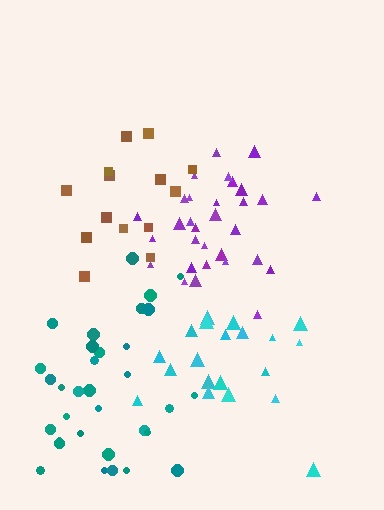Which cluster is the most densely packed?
Purple.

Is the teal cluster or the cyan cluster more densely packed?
Cyan.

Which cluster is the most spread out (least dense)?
Teal.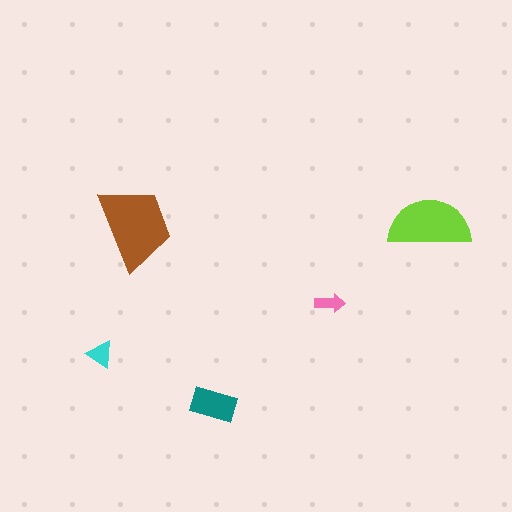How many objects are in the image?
There are 5 objects in the image.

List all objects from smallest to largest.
The pink arrow, the cyan triangle, the teal rectangle, the lime semicircle, the brown trapezoid.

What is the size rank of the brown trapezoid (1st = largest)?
1st.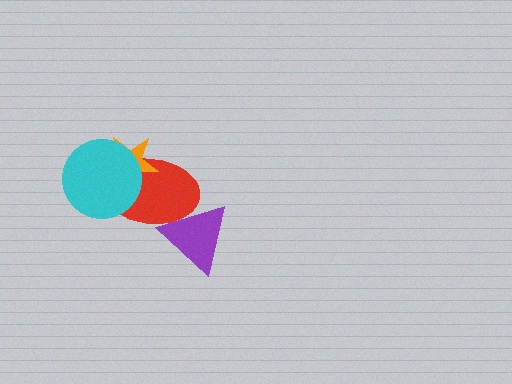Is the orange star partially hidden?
Yes, it is partially covered by another shape.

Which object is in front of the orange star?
The cyan circle is in front of the orange star.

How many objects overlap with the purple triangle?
1 object overlaps with the purple triangle.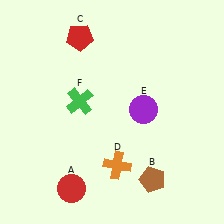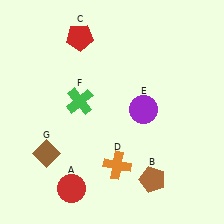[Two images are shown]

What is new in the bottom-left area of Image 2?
A brown diamond (G) was added in the bottom-left area of Image 2.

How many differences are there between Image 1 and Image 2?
There is 1 difference between the two images.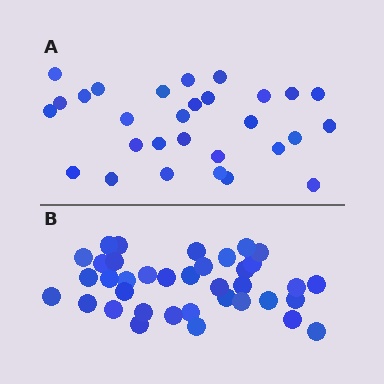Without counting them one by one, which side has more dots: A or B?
Region B (the bottom region) has more dots.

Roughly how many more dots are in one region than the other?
Region B has roughly 8 or so more dots than region A.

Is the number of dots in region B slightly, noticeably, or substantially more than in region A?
Region B has noticeably more, but not dramatically so. The ratio is roughly 1.3 to 1.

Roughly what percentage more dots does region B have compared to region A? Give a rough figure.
About 30% more.